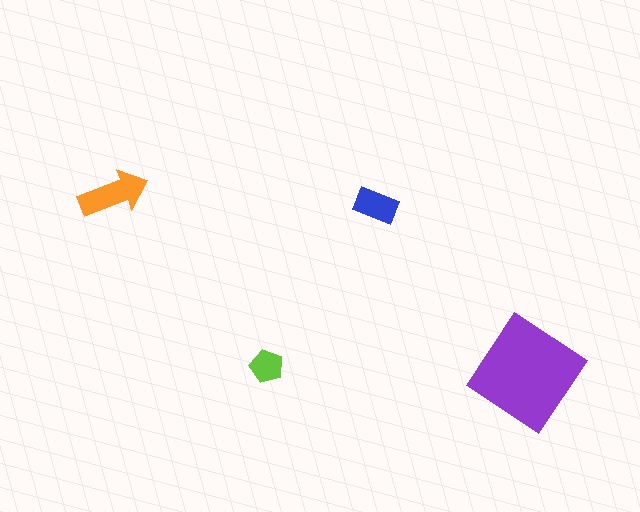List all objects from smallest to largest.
The lime pentagon, the blue rectangle, the orange arrow, the purple diamond.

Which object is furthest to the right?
The purple diamond is rightmost.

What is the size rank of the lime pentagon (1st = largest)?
4th.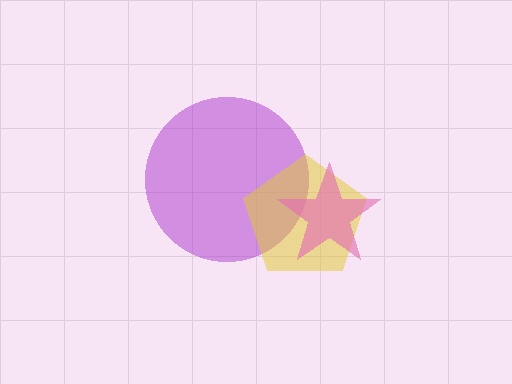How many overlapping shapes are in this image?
There are 3 overlapping shapes in the image.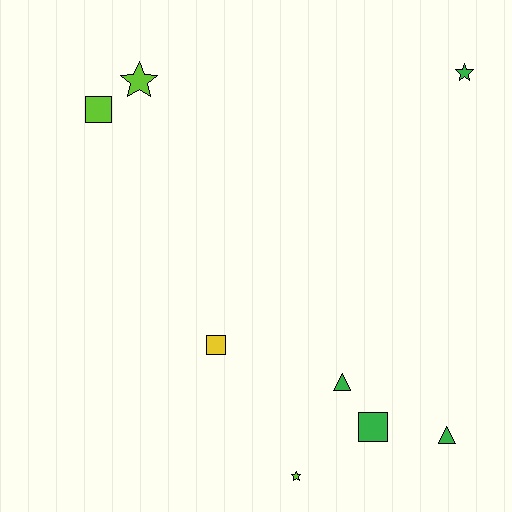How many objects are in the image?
There are 8 objects.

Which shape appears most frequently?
Square, with 3 objects.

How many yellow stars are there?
There are no yellow stars.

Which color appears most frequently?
Green, with 4 objects.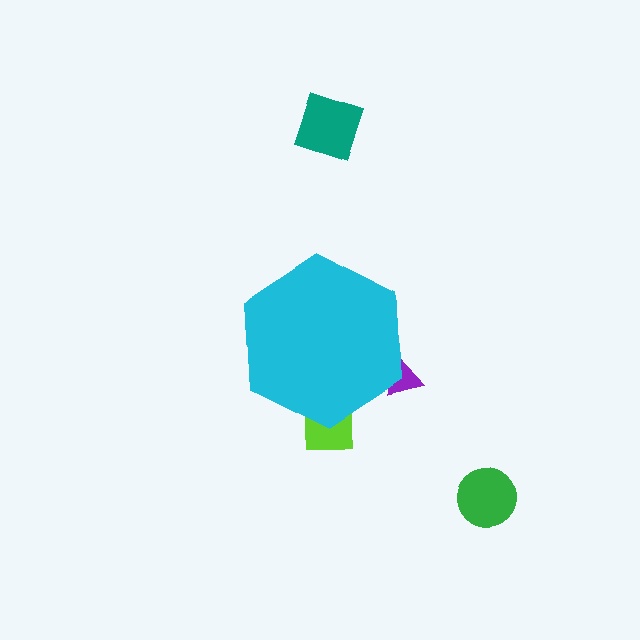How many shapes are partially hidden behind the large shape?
2 shapes are partially hidden.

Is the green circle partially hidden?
No, the green circle is fully visible.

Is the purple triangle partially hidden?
Yes, the purple triangle is partially hidden behind the cyan hexagon.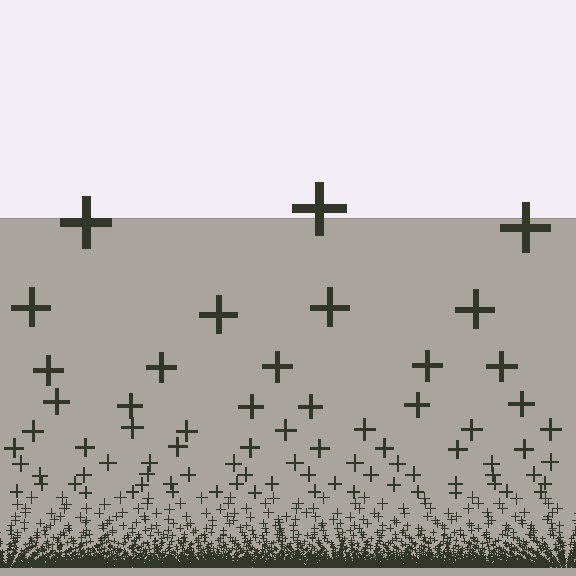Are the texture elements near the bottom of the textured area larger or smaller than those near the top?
Smaller. The gradient is inverted — elements near the bottom are smaller and denser.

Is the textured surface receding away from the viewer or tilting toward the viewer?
The surface appears to tilt toward the viewer. Texture elements get larger and sparser toward the top.